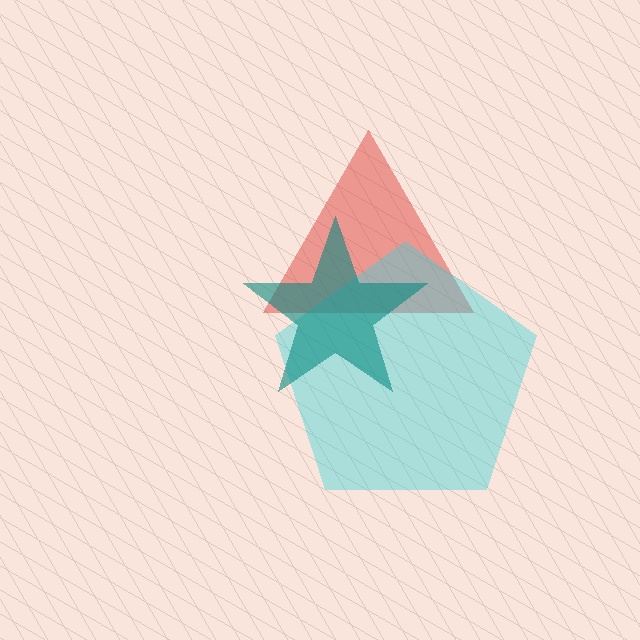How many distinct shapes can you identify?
There are 3 distinct shapes: a red triangle, a cyan pentagon, a teal star.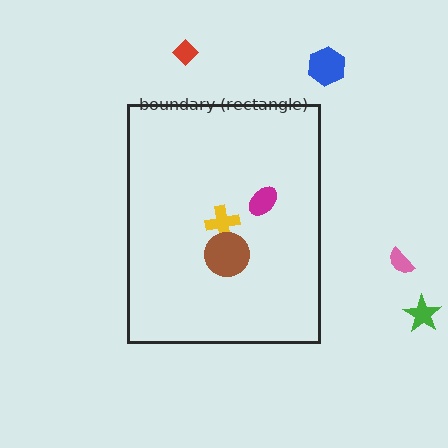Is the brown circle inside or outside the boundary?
Inside.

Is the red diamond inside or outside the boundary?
Outside.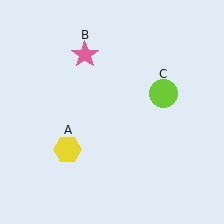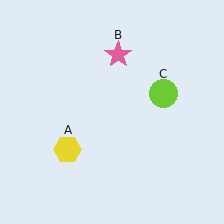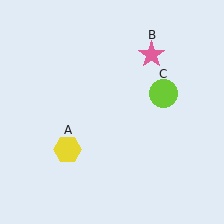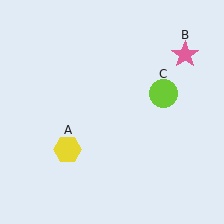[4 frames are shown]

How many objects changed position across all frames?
1 object changed position: pink star (object B).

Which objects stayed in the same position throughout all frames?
Yellow hexagon (object A) and lime circle (object C) remained stationary.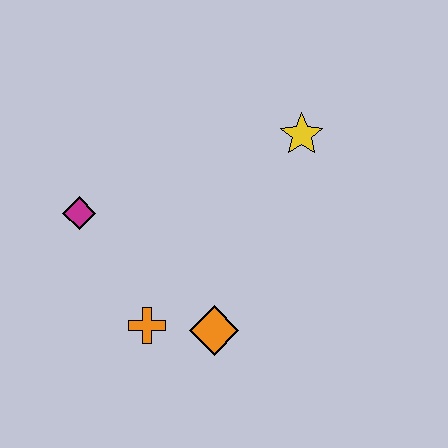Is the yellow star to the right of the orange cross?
Yes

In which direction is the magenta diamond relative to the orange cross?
The magenta diamond is above the orange cross.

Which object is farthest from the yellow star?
The orange cross is farthest from the yellow star.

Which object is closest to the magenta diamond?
The orange cross is closest to the magenta diamond.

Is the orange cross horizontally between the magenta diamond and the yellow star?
Yes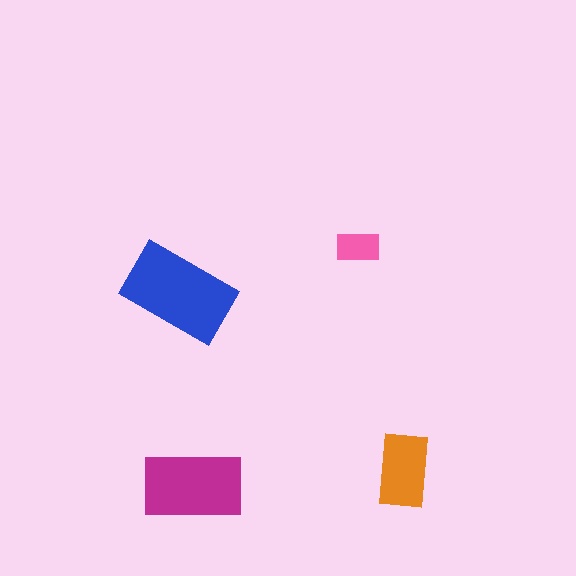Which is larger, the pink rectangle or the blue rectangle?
The blue one.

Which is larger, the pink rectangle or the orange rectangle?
The orange one.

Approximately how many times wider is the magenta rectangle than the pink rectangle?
About 2.5 times wider.